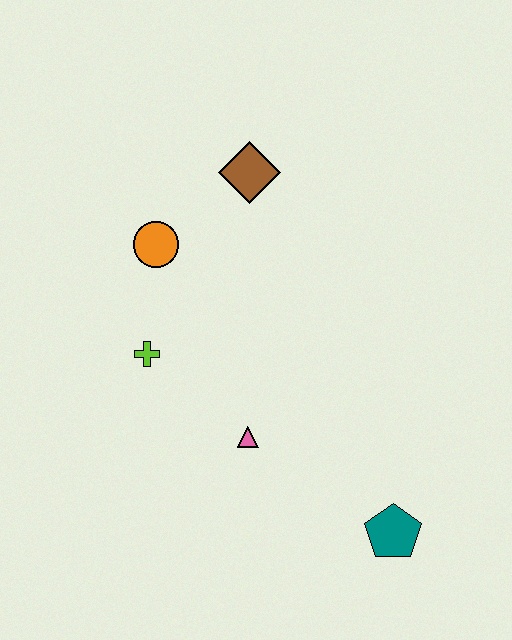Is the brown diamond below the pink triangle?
No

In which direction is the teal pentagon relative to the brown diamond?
The teal pentagon is below the brown diamond.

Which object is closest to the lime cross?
The orange circle is closest to the lime cross.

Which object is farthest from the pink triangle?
The brown diamond is farthest from the pink triangle.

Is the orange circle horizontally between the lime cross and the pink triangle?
Yes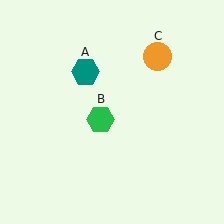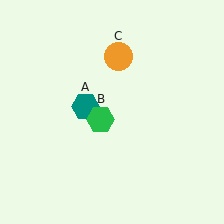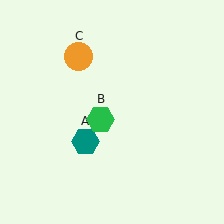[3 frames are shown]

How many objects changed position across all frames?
2 objects changed position: teal hexagon (object A), orange circle (object C).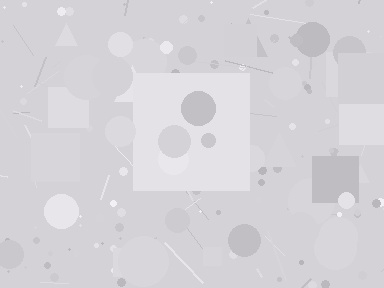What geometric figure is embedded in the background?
A square is embedded in the background.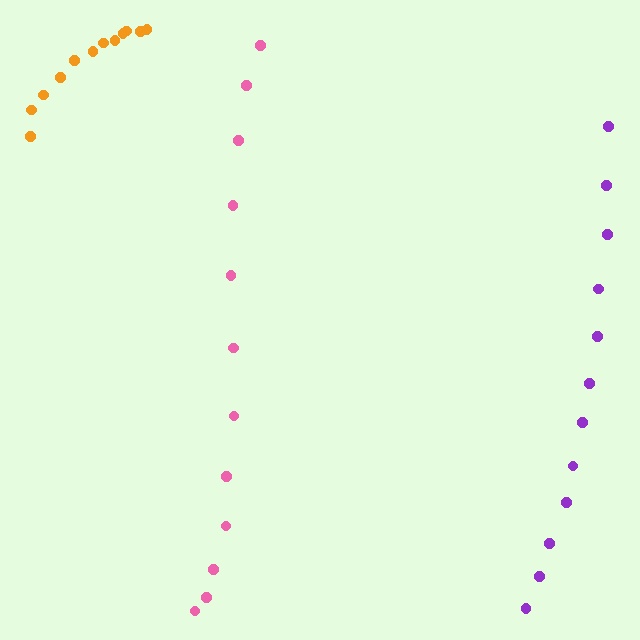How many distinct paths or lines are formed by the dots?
There are 3 distinct paths.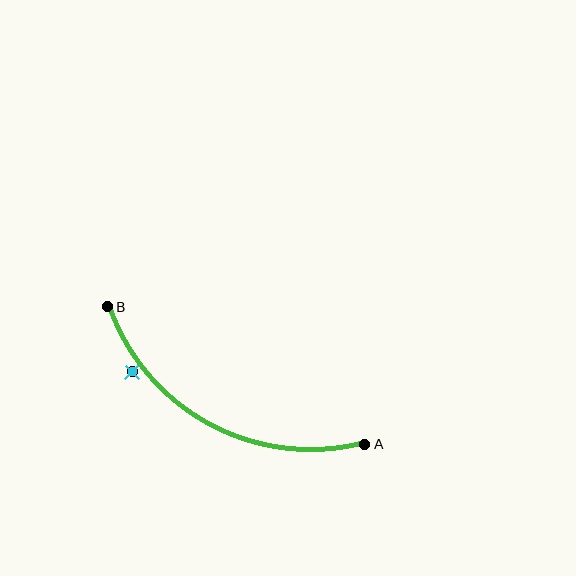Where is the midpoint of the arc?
The arc midpoint is the point on the curve farthest from the straight line joining A and B. It sits below that line.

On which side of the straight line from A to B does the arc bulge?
The arc bulges below the straight line connecting A and B.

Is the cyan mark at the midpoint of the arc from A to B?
No — the cyan mark does not lie on the arc at all. It sits slightly outside the curve.